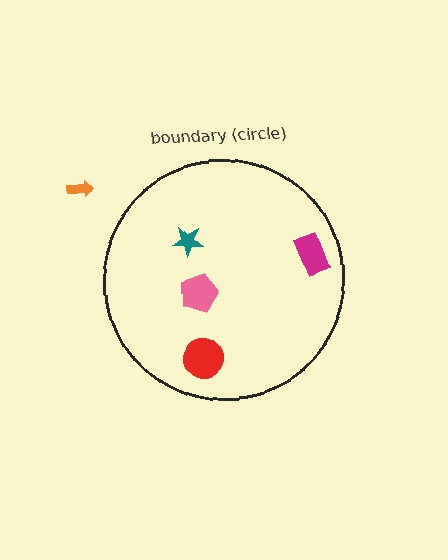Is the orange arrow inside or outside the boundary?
Outside.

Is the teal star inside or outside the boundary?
Inside.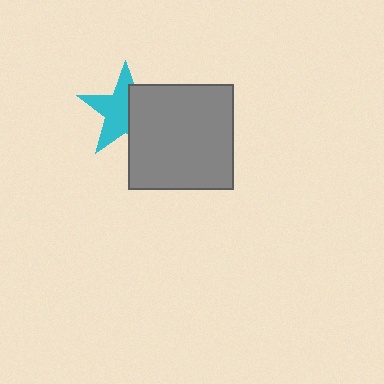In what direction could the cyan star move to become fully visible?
The cyan star could move left. That would shift it out from behind the gray square entirely.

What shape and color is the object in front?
The object in front is a gray square.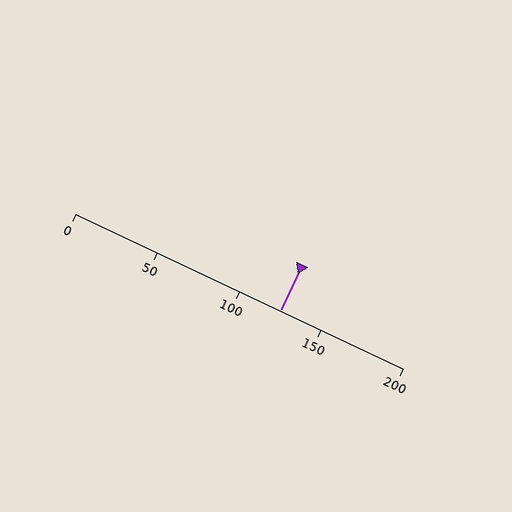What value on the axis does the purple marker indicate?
The marker indicates approximately 125.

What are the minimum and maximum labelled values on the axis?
The axis runs from 0 to 200.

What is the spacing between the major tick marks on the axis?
The major ticks are spaced 50 apart.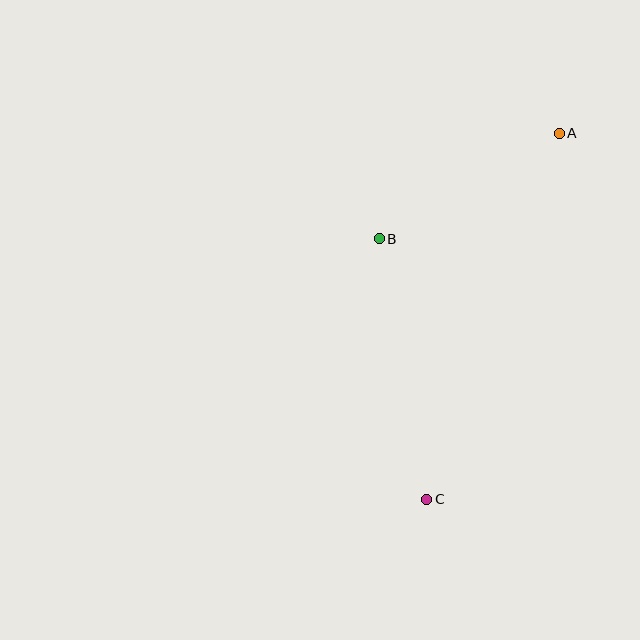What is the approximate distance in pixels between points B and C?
The distance between B and C is approximately 265 pixels.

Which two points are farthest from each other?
Points A and C are farthest from each other.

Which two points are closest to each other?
Points A and B are closest to each other.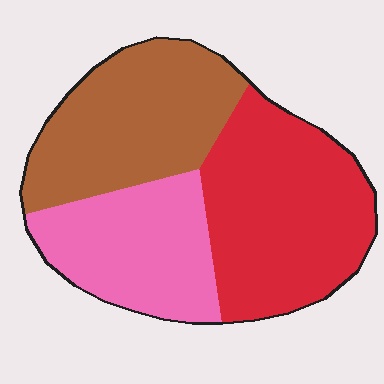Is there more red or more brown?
Red.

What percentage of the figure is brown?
Brown takes up between a quarter and a half of the figure.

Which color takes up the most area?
Red, at roughly 40%.